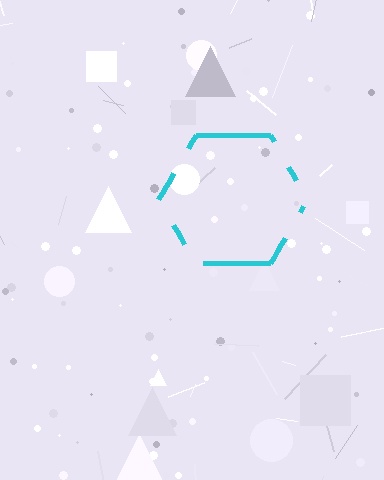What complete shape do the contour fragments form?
The contour fragments form a hexagon.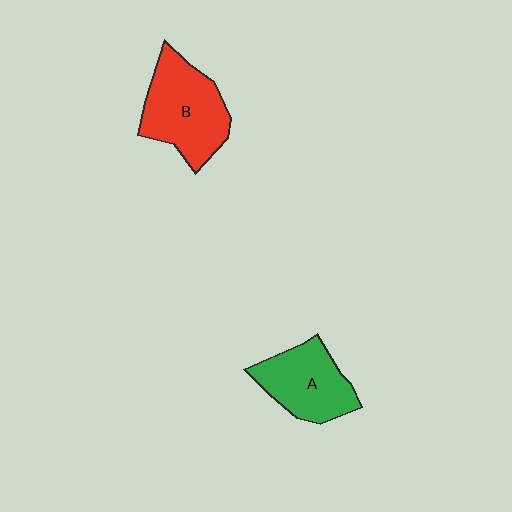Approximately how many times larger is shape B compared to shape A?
Approximately 1.2 times.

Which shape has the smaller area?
Shape A (green).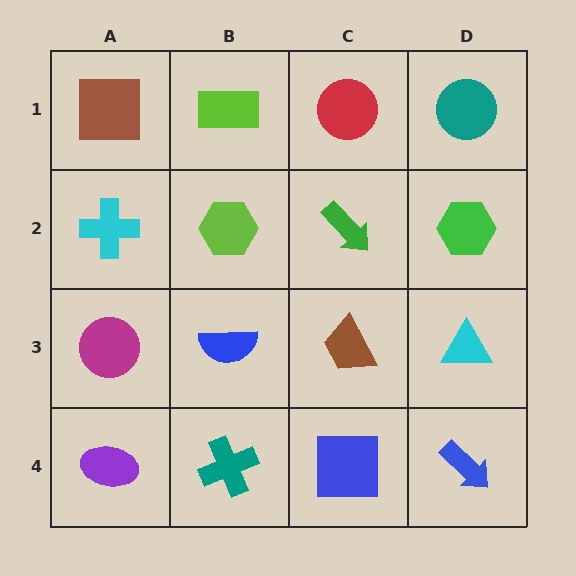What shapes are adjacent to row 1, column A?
A cyan cross (row 2, column A), a lime rectangle (row 1, column B).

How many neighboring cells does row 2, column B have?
4.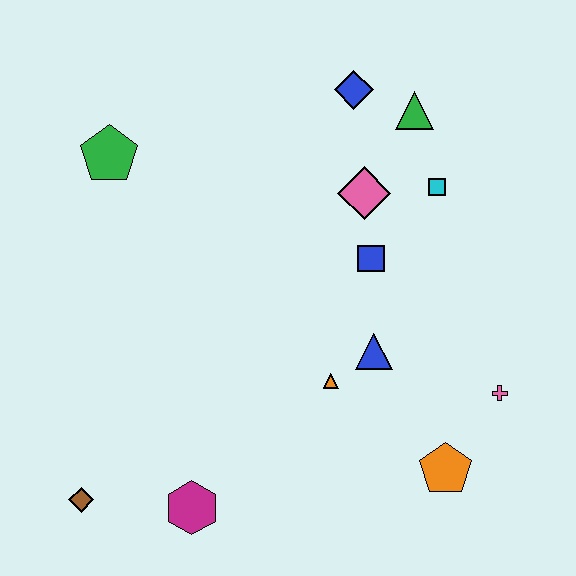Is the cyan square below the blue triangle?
No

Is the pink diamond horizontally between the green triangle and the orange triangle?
Yes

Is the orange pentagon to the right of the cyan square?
Yes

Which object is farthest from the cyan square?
The brown diamond is farthest from the cyan square.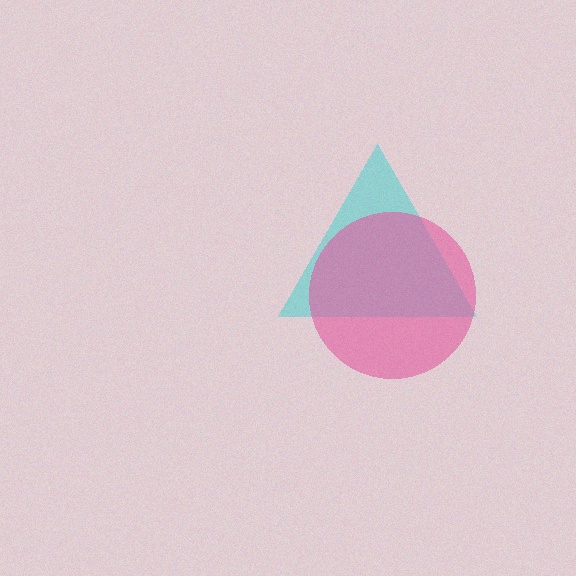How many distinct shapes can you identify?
There are 2 distinct shapes: a cyan triangle, a pink circle.